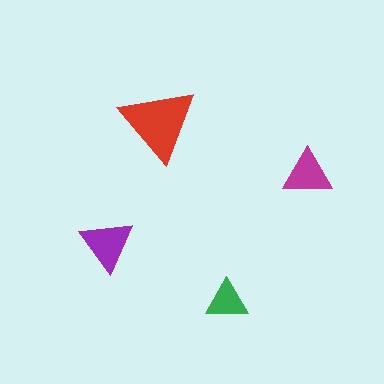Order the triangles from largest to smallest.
the red one, the purple one, the magenta one, the green one.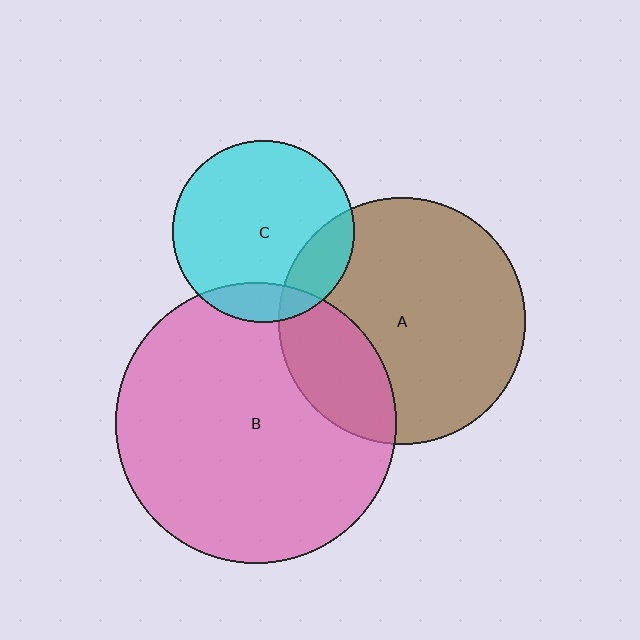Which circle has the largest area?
Circle B (pink).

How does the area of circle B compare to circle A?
Approximately 1.3 times.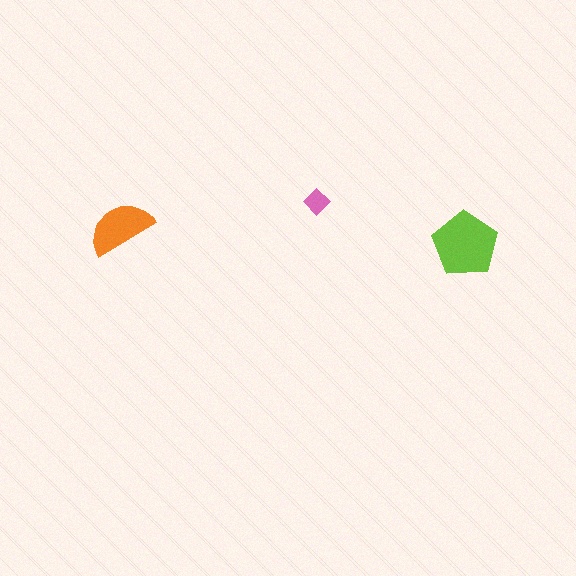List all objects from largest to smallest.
The lime pentagon, the orange semicircle, the pink diamond.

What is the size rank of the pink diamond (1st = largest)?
3rd.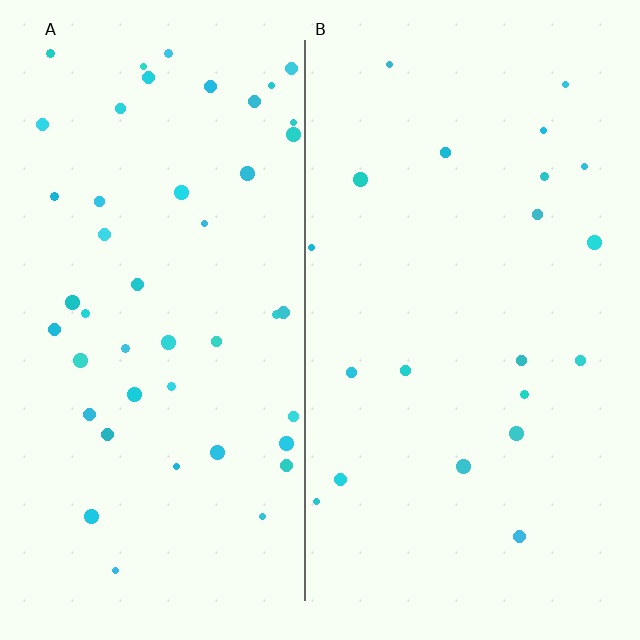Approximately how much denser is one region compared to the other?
Approximately 2.2× — region A over region B.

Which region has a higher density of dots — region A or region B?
A (the left).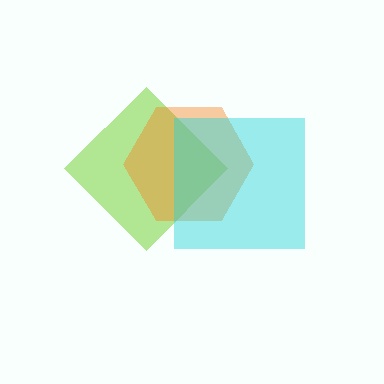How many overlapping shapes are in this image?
There are 3 overlapping shapes in the image.